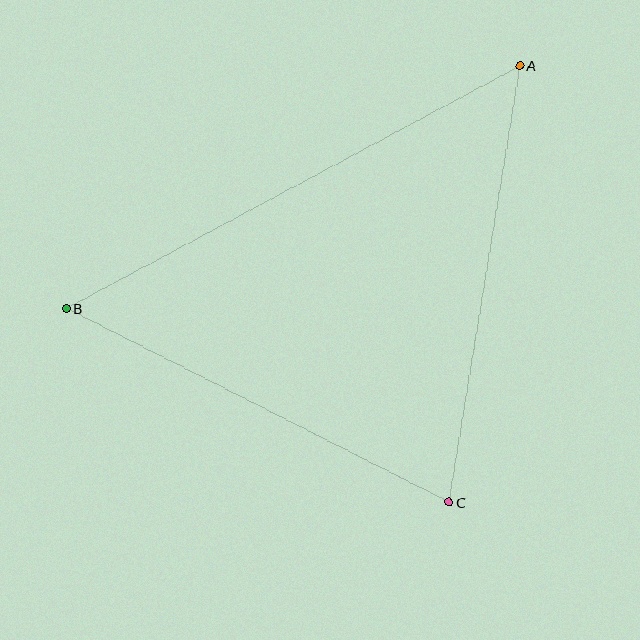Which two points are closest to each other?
Points B and C are closest to each other.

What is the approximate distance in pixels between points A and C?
The distance between A and C is approximately 442 pixels.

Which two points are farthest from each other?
Points A and B are farthest from each other.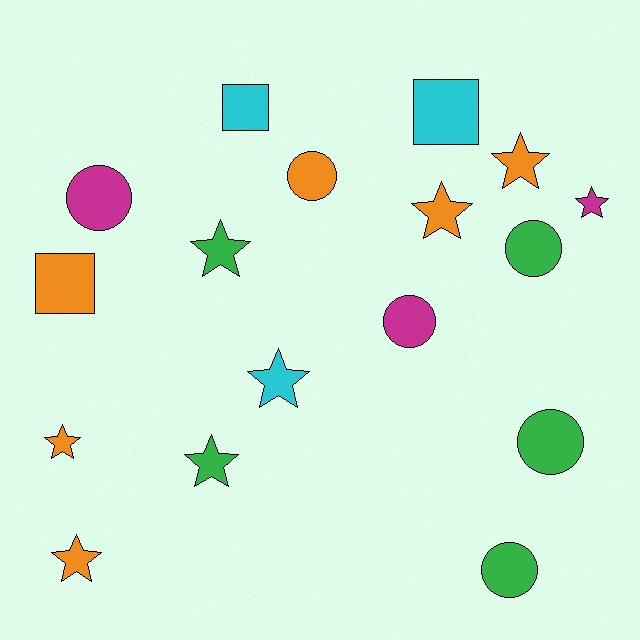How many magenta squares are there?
There are no magenta squares.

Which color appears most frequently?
Orange, with 6 objects.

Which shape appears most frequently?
Star, with 8 objects.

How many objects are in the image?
There are 17 objects.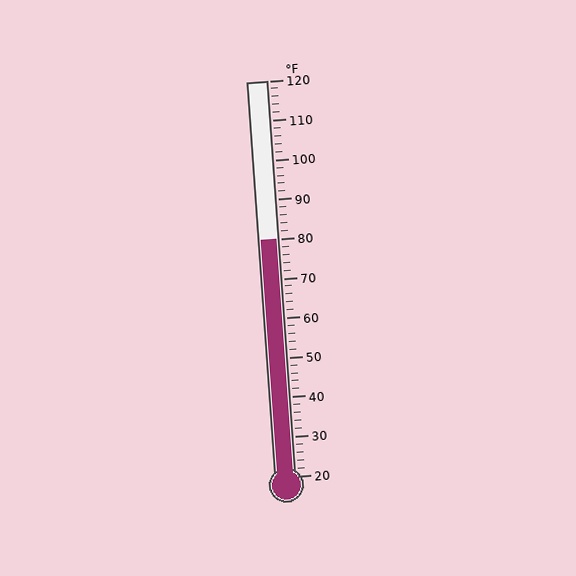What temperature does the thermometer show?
The thermometer shows approximately 80°F.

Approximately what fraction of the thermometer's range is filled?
The thermometer is filled to approximately 60% of its range.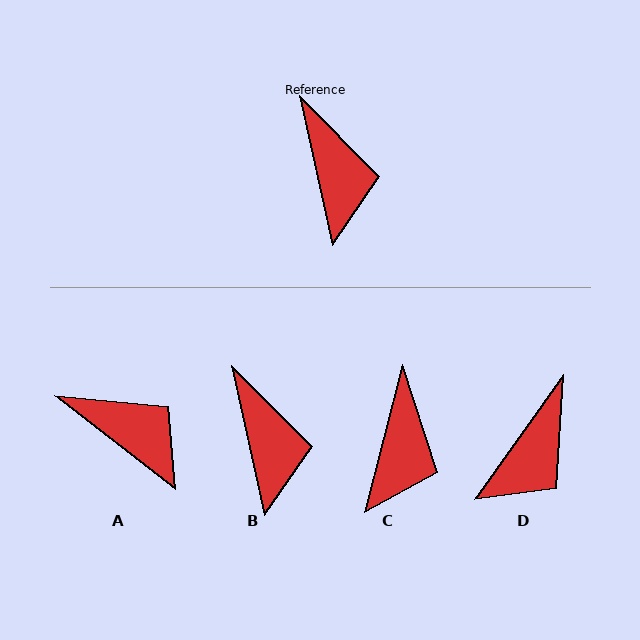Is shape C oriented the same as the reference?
No, it is off by about 27 degrees.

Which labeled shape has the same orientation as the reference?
B.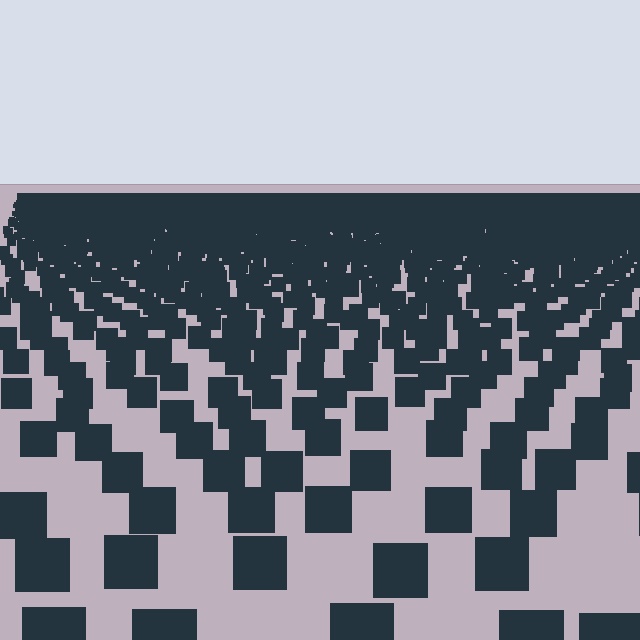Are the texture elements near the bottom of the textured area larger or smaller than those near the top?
Larger. Near the bottom, elements are closer to the viewer and appear at a bigger on-screen size.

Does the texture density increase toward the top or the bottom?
Density increases toward the top.